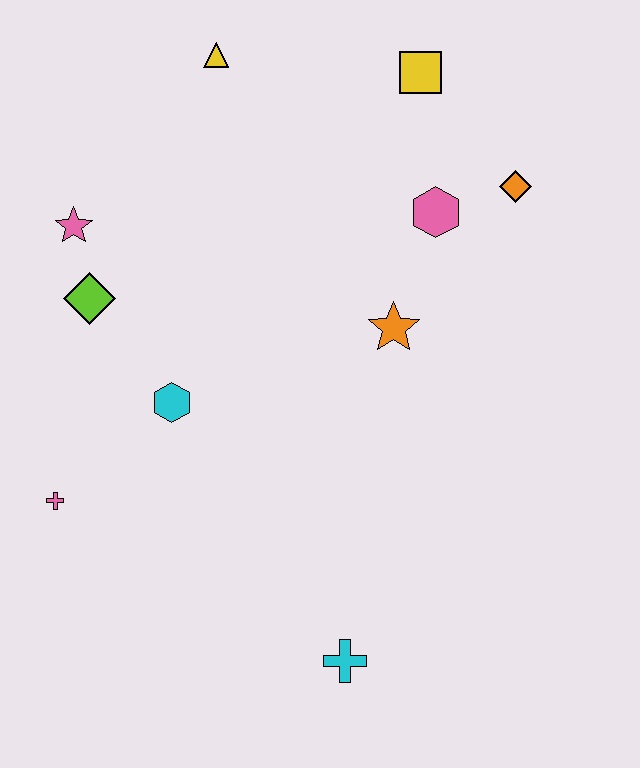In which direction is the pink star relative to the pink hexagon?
The pink star is to the left of the pink hexagon.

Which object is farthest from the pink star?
The cyan cross is farthest from the pink star.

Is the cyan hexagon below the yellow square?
Yes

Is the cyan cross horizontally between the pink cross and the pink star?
No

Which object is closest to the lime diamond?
The pink star is closest to the lime diamond.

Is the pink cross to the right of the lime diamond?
No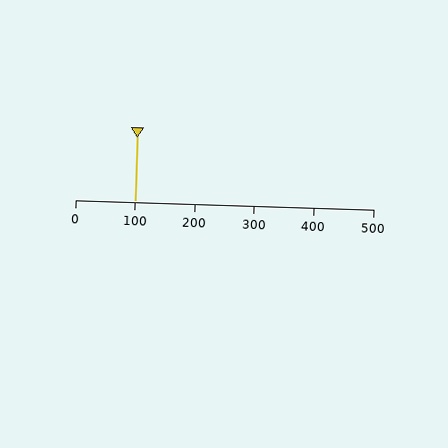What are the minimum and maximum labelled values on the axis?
The axis runs from 0 to 500.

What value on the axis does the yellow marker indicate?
The marker indicates approximately 100.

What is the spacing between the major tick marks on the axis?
The major ticks are spaced 100 apart.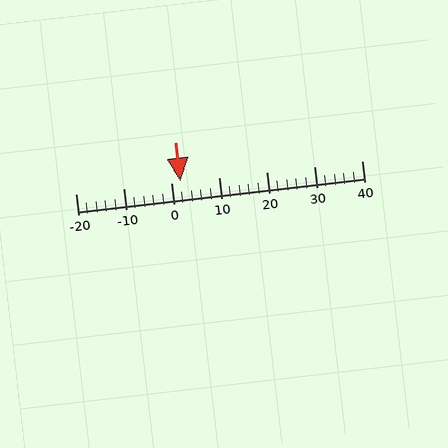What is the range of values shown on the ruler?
The ruler shows values from -20 to 40.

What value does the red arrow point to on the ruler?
The red arrow points to approximately 2.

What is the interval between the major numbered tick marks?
The major tick marks are spaced 10 units apart.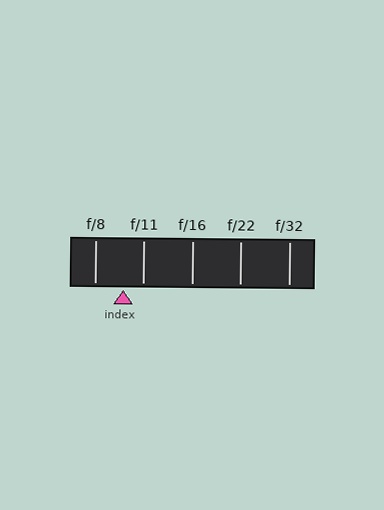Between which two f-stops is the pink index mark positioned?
The index mark is between f/8 and f/11.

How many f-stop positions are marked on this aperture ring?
There are 5 f-stop positions marked.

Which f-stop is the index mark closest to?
The index mark is closest to f/11.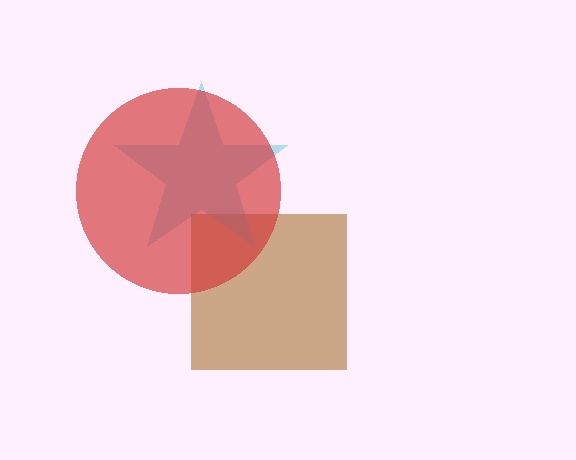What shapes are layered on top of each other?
The layered shapes are: a brown square, a cyan star, a red circle.